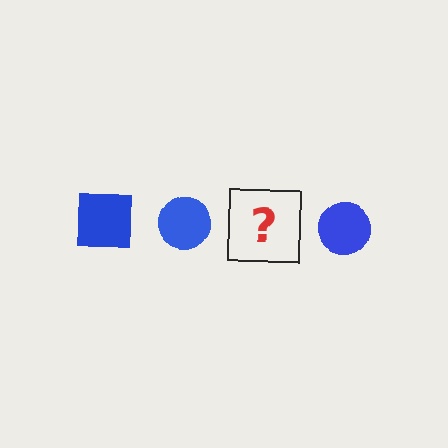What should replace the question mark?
The question mark should be replaced with a blue square.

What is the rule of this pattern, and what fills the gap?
The rule is that the pattern cycles through square, circle shapes in blue. The gap should be filled with a blue square.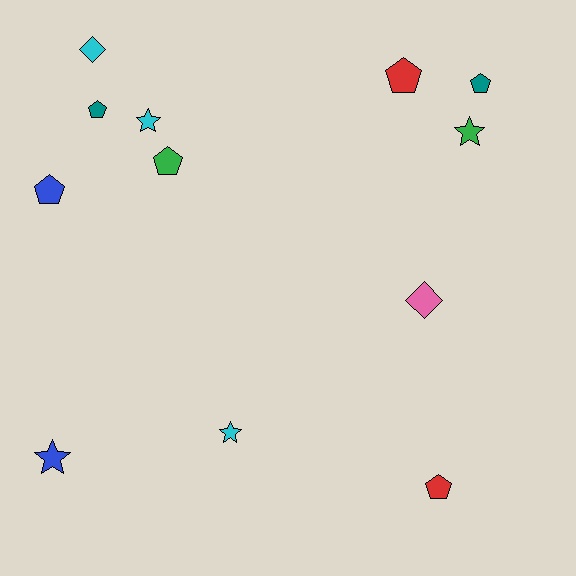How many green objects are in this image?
There are 2 green objects.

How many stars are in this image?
There are 4 stars.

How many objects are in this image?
There are 12 objects.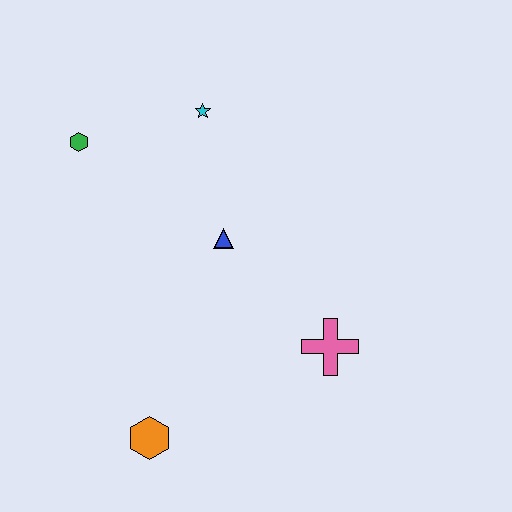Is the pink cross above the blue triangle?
No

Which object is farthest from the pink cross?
The green hexagon is farthest from the pink cross.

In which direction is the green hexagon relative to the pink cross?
The green hexagon is to the left of the pink cross.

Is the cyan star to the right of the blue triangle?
No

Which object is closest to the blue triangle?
The cyan star is closest to the blue triangle.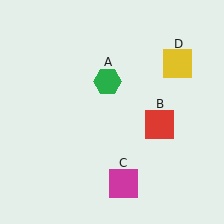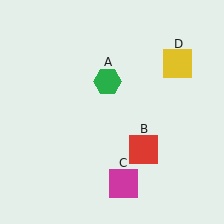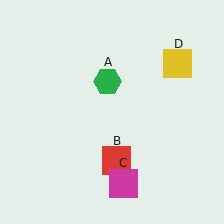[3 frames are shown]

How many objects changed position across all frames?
1 object changed position: red square (object B).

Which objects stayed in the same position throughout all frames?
Green hexagon (object A) and magenta square (object C) and yellow square (object D) remained stationary.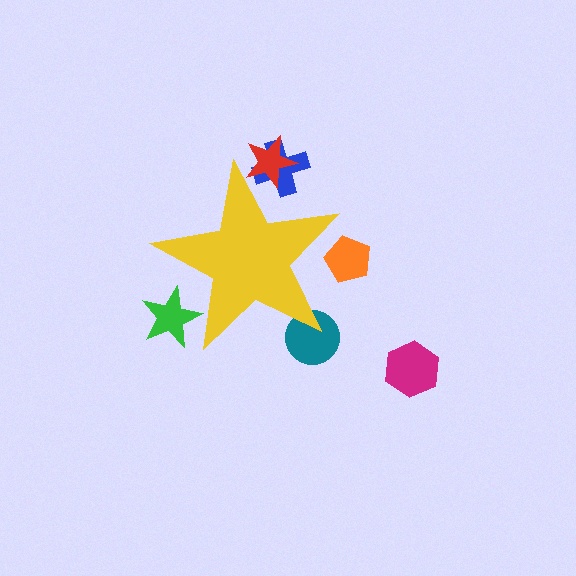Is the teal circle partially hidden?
Yes, the teal circle is partially hidden behind the yellow star.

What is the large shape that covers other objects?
A yellow star.